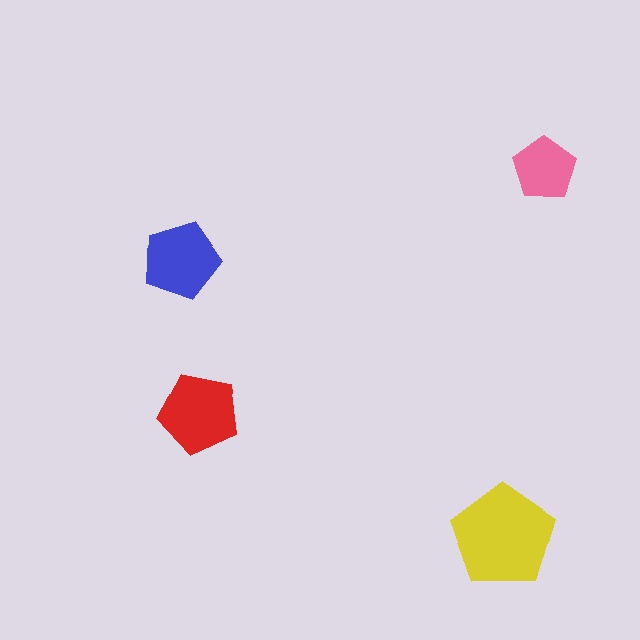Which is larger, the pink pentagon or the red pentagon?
The red one.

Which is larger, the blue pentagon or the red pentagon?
The red one.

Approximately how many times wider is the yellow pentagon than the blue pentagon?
About 1.5 times wider.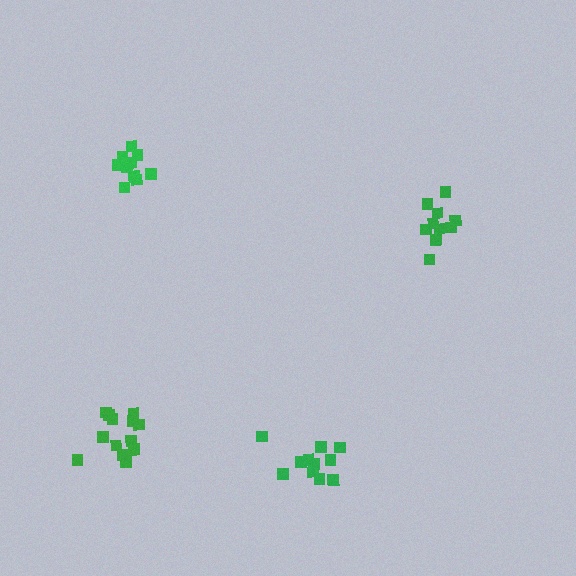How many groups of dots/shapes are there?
There are 4 groups.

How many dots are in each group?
Group 1: 11 dots, Group 2: 10 dots, Group 3: 14 dots, Group 4: 10 dots (45 total).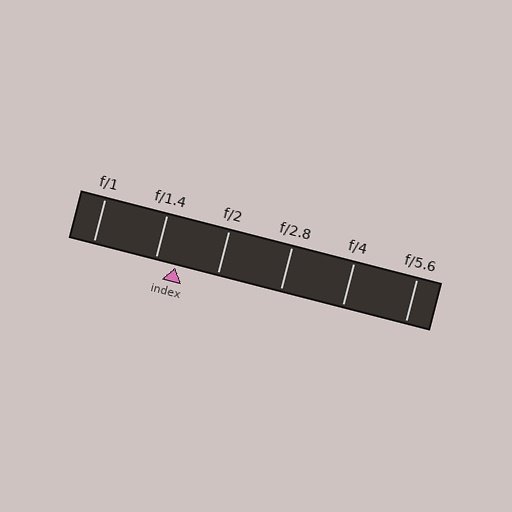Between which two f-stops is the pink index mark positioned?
The index mark is between f/1.4 and f/2.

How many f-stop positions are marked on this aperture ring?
There are 6 f-stop positions marked.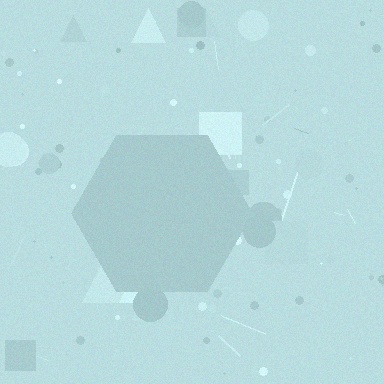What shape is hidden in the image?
A hexagon is hidden in the image.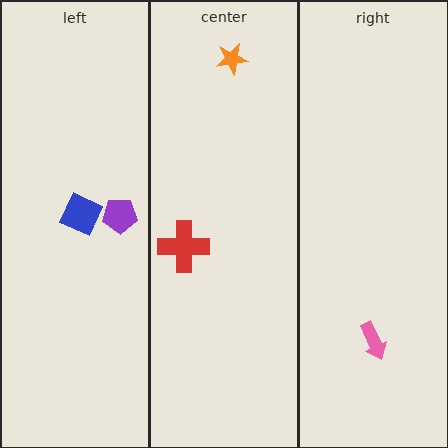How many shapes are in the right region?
1.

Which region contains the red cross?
The center region.